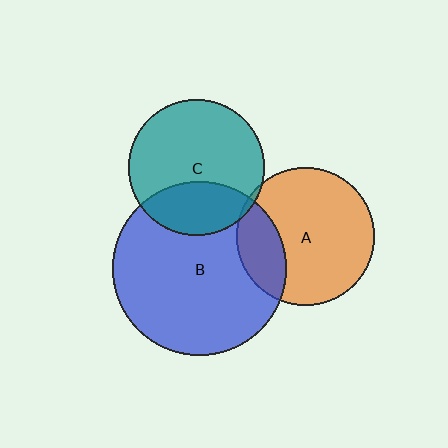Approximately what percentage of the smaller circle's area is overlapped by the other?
Approximately 30%.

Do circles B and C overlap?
Yes.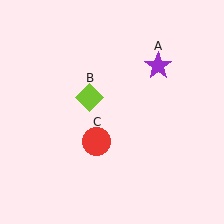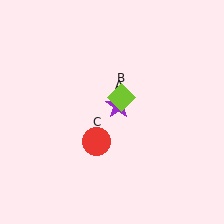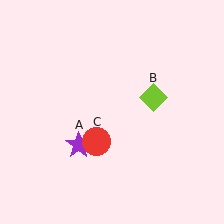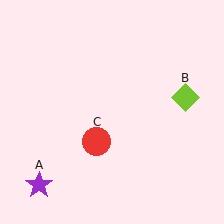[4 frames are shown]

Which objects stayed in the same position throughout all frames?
Red circle (object C) remained stationary.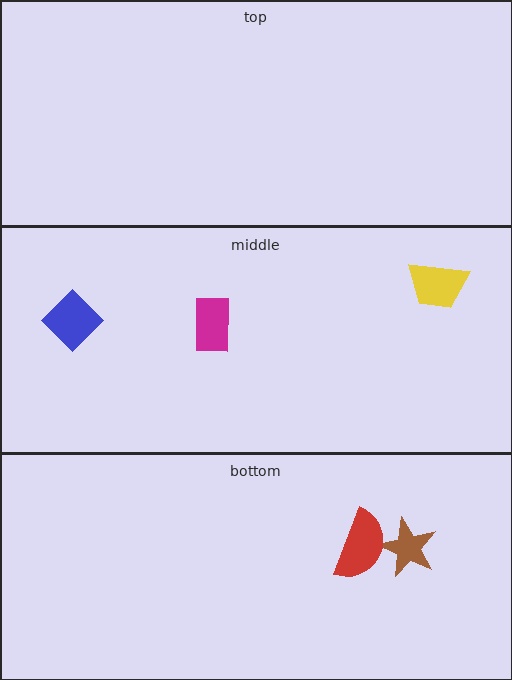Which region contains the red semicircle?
The bottom region.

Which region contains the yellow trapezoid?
The middle region.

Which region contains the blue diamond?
The middle region.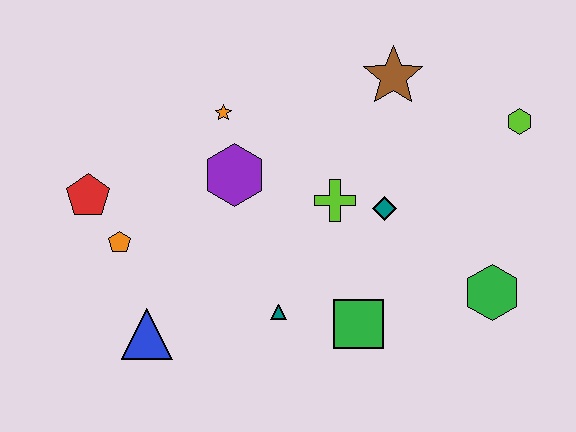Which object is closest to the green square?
The teal triangle is closest to the green square.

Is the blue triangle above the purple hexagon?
No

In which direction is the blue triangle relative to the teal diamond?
The blue triangle is to the left of the teal diamond.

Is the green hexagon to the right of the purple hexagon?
Yes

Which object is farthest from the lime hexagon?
The red pentagon is farthest from the lime hexagon.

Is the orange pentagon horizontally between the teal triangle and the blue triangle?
No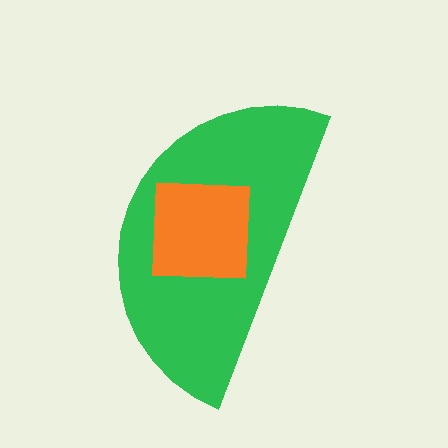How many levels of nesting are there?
2.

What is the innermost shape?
The orange square.